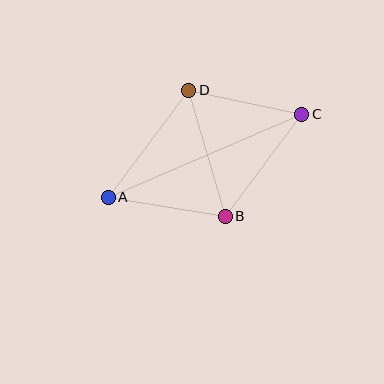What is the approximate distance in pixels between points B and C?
The distance between B and C is approximately 127 pixels.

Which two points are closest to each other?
Points C and D are closest to each other.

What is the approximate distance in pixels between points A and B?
The distance between A and B is approximately 118 pixels.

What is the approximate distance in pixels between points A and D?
The distance between A and D is approximately 134 pixels.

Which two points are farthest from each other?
Points A and C are farthest from each other.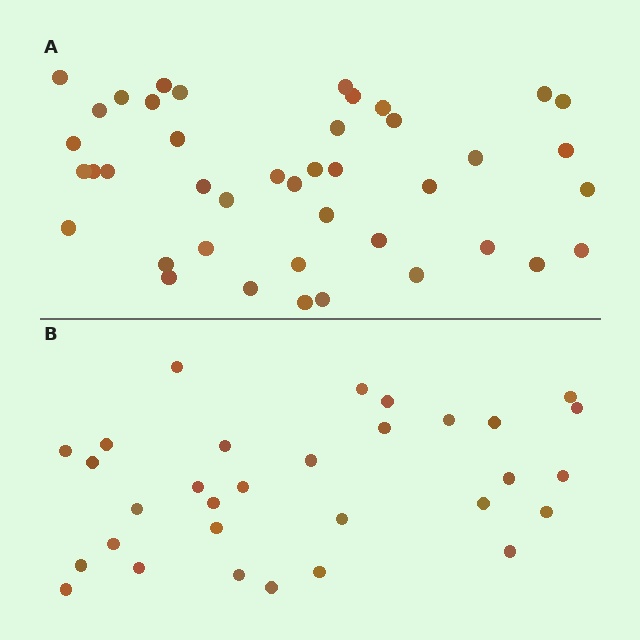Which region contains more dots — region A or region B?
Region A (the top region) has more dots.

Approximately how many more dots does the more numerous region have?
Region A has roughly 12 or so more dots than region B.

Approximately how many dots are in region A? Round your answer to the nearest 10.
About 40 dots. (The exact count is 42, which rounds to 40.)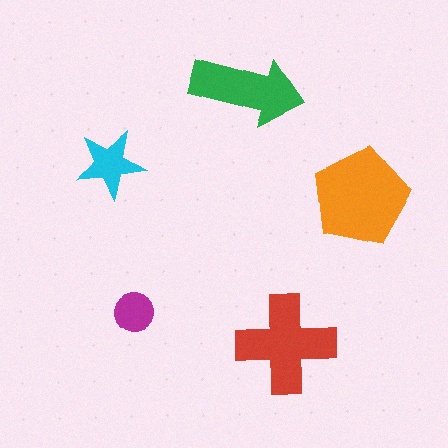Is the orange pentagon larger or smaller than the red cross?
Larger.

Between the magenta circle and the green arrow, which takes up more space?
The green arrow.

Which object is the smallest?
The magenta circle.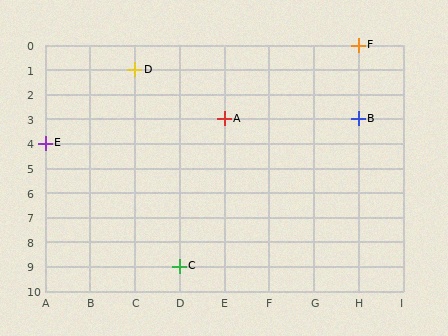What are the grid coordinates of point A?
Point A is at grid coordinates (E, 3).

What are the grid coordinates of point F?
Point F is at grid coordinates (H, 0).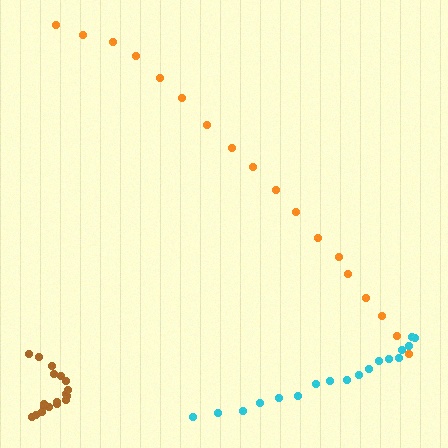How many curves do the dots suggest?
There are 3 distinct paths.